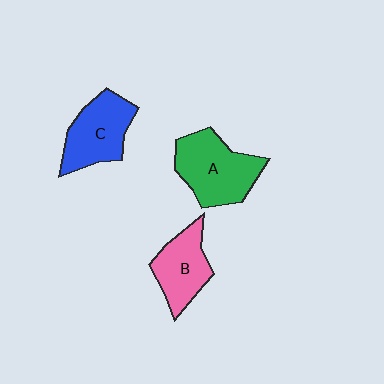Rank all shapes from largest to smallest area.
From largest to smallest: A (green), C (blue), B (pink).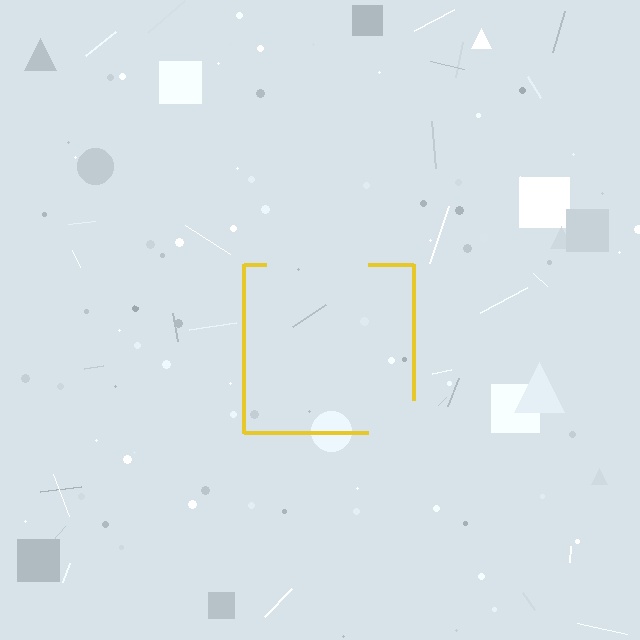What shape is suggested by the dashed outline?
The dashed outline suggests a square.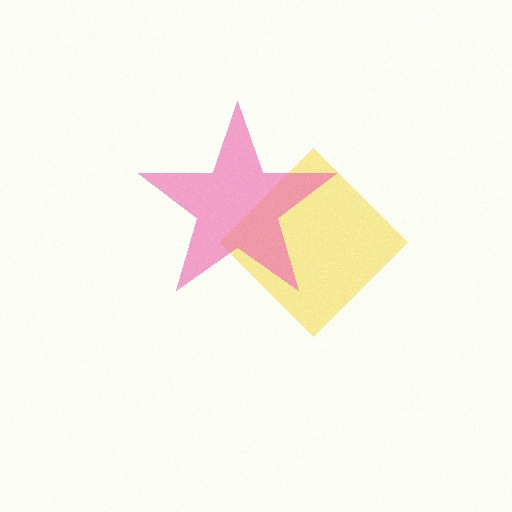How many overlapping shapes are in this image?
There are 2 overlapping shapes in the image.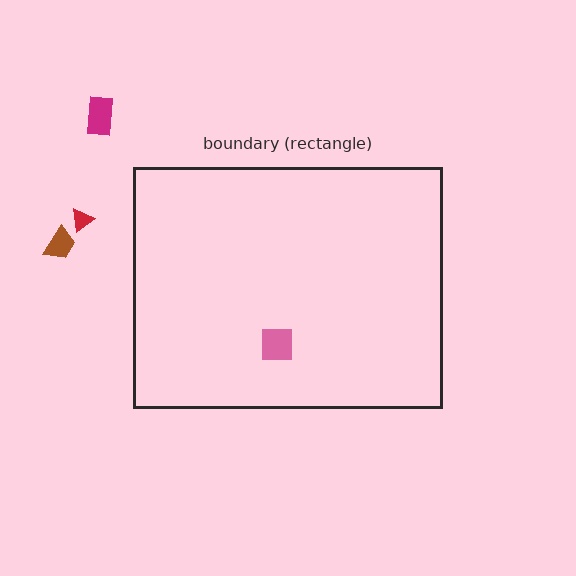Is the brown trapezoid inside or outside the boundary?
Outside.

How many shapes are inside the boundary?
1 inside, 3 outside.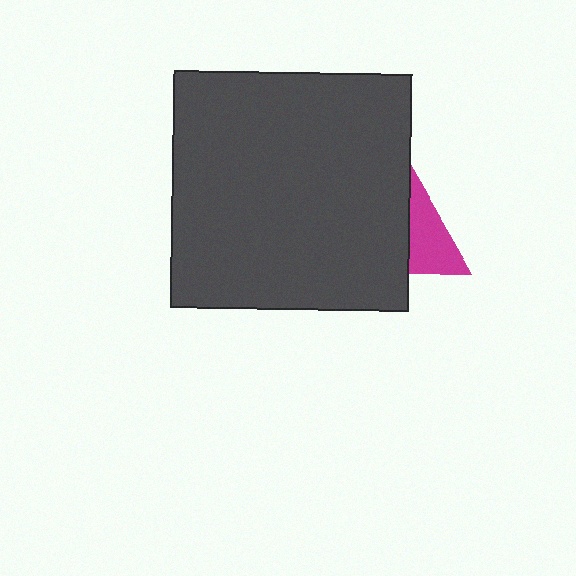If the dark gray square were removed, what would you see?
You would see the complete magenta triangle.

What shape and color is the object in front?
The object in front is a dark gray square.